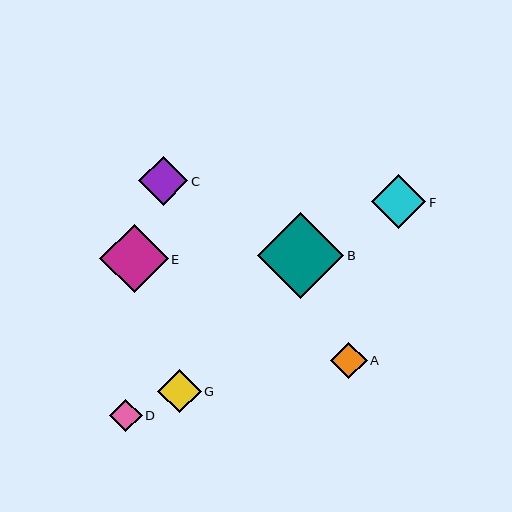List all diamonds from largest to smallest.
From largest to smallest: B, E, F, C, G, A, D.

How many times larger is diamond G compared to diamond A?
Diamond G is approximately 1.2 times the size of diamond A.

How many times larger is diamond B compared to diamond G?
Diamond B is approximately 2.0 times the size of diamond G.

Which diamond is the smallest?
Diamond D is the smallest with a size of approximately 32 pixels.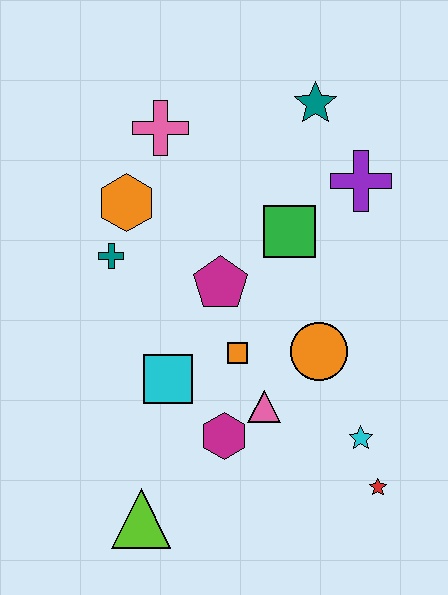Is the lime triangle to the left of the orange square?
Yes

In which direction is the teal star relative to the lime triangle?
The teal star is above the lime triangle.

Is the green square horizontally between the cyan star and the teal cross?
Yes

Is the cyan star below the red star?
No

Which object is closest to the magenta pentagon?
The orange square is closest to the magenta pentagon.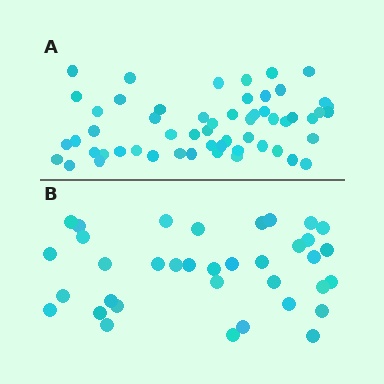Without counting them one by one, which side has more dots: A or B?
Region A (the top region) has more dots.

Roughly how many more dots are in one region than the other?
Region A has approximately 20 more dots than region B.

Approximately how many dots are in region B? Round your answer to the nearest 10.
About 40 dots. (The exact count is 36, which rounds to 40.)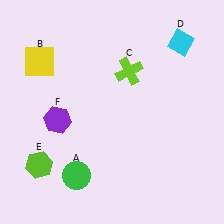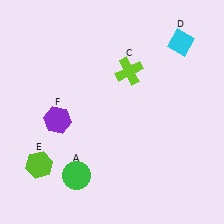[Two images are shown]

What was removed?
The yellow square (B) was removed in Image 2.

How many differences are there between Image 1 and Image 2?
There is 1 difference between the two images.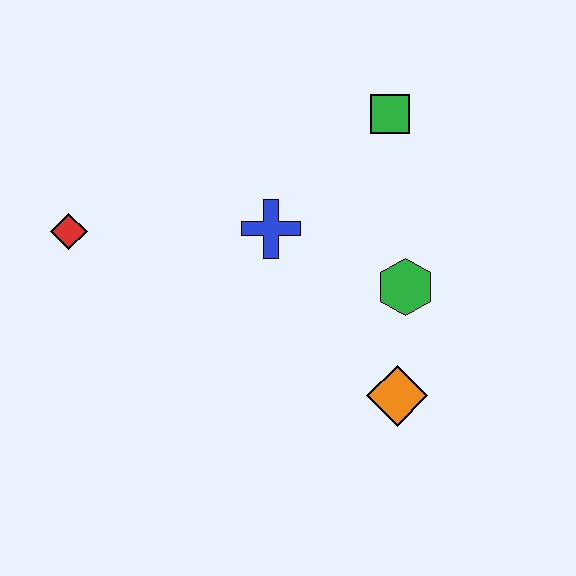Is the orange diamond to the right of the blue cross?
Yes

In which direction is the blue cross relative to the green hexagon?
The blue cross is to the left of the green hexagon.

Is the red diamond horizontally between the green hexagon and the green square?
No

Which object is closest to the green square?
The blue cross is closest to the green square.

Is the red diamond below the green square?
Yes